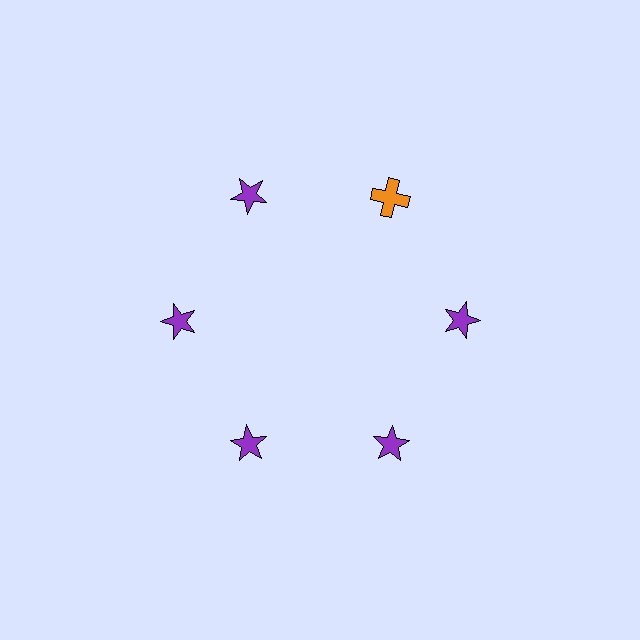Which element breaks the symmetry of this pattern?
The orange cross at roughly the 1 o'clock position breaks the symmetry. All other shapes are purple stars.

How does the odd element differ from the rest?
It differs in both color (orange instead of purple) and shape (cross instead of star).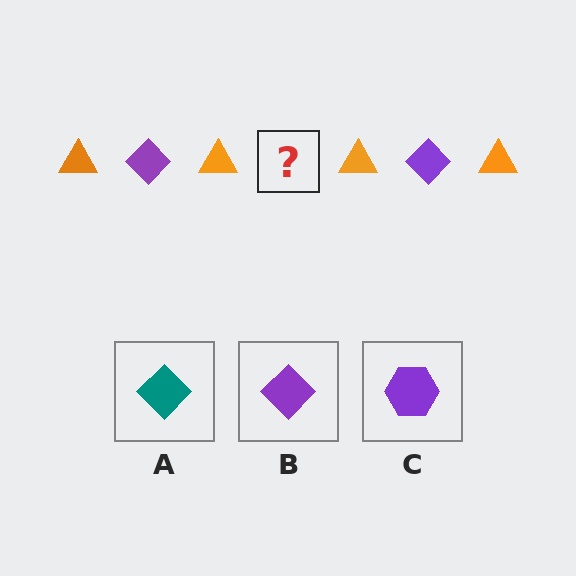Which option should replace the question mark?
Option B.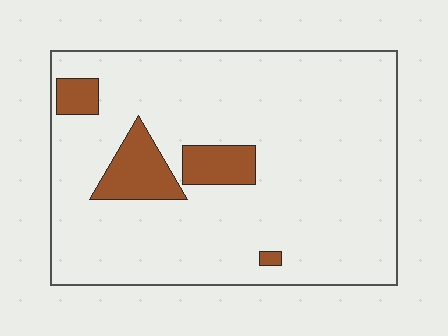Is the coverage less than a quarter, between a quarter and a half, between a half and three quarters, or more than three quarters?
Less than a quarter.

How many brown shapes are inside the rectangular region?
4.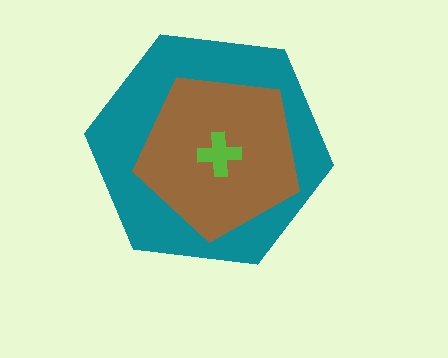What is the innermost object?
The lime cross.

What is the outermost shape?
The teal hexagon.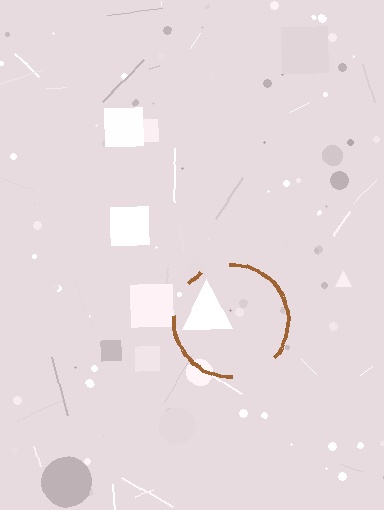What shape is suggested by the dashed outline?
The dashed outline suggests a circle.